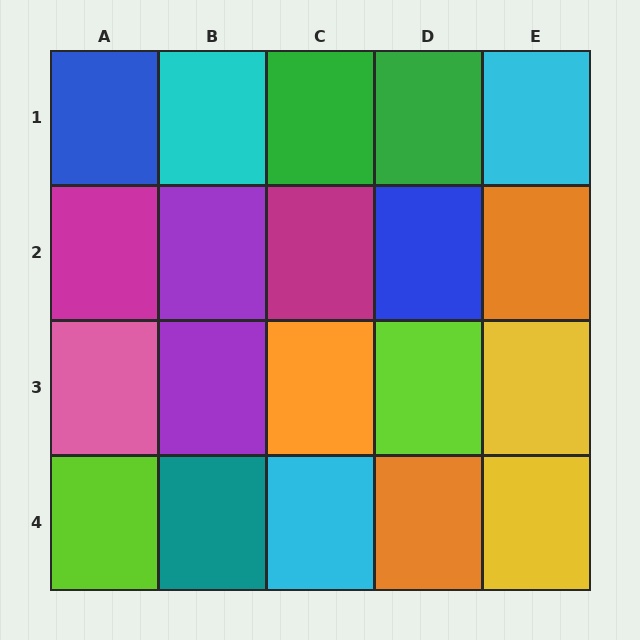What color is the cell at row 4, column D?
Orange.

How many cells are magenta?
2 cells are magenta.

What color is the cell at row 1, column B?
Cyan.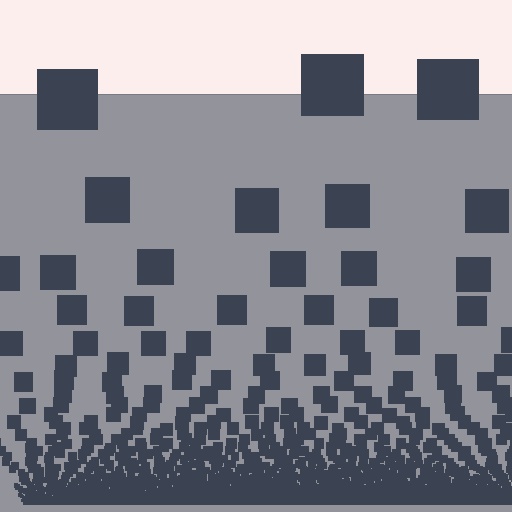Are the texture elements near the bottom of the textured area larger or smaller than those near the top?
Smaller. The gradient is inverted — elements near the bottom are smaller and denser.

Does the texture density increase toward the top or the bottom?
Density increases toward the bottom.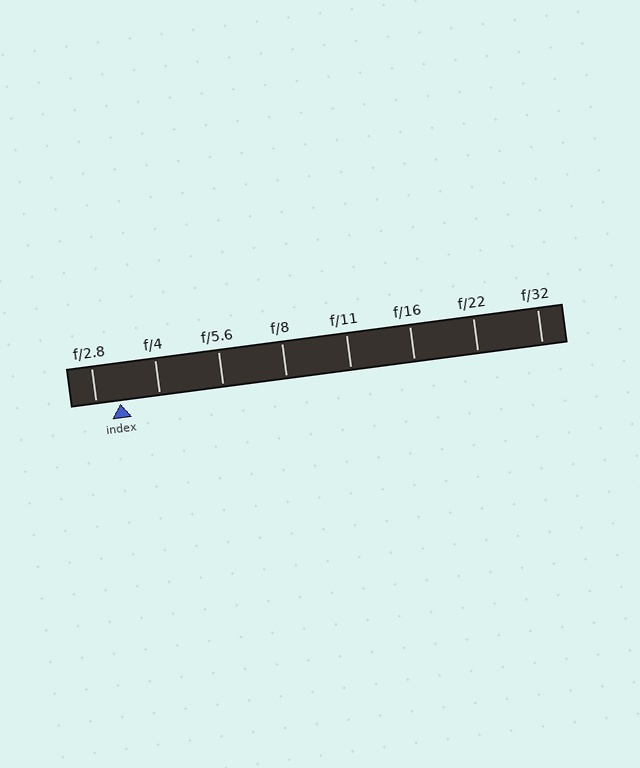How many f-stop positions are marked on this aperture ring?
There are 8 f-stop positions marked.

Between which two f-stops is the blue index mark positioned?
The index mark is between f/2.8 and f/4.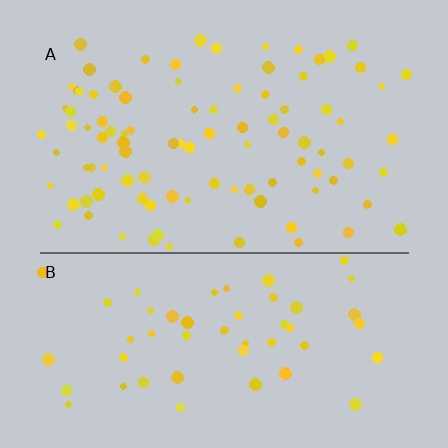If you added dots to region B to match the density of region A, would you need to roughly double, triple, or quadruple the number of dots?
Approximately double.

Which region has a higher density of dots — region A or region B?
A (the top).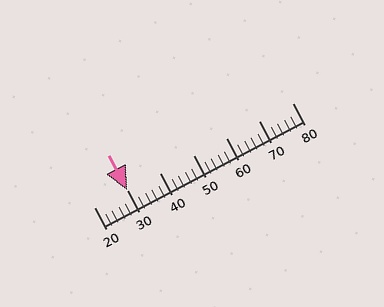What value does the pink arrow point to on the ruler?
The pink arrow points to approximately 30.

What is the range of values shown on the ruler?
The ruler shows values from 20 to 80.